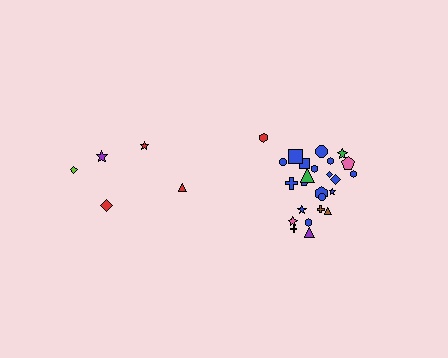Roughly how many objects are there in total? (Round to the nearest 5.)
Roughly 30 objects in total.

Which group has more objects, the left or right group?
The right group.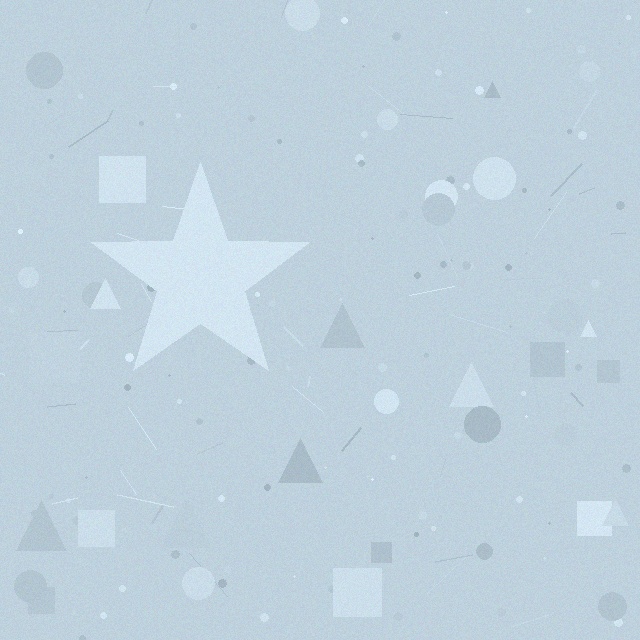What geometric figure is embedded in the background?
A star is embedded in the background.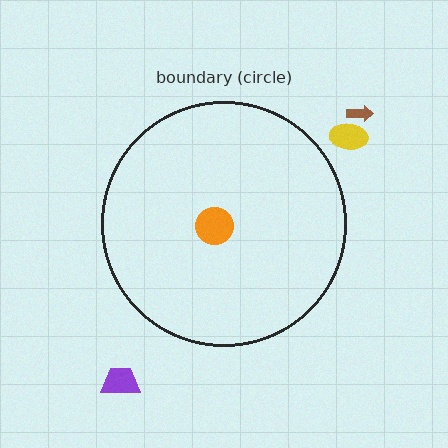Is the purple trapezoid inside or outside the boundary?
Outside.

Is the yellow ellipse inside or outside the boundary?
Outside.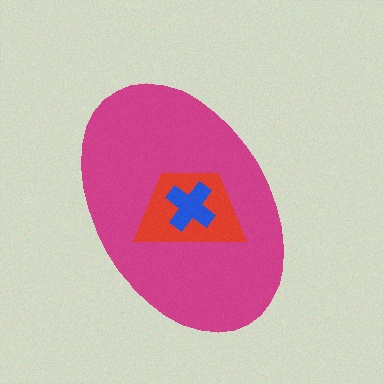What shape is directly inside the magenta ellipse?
The red trapezoid.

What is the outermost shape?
The magenta ellipse.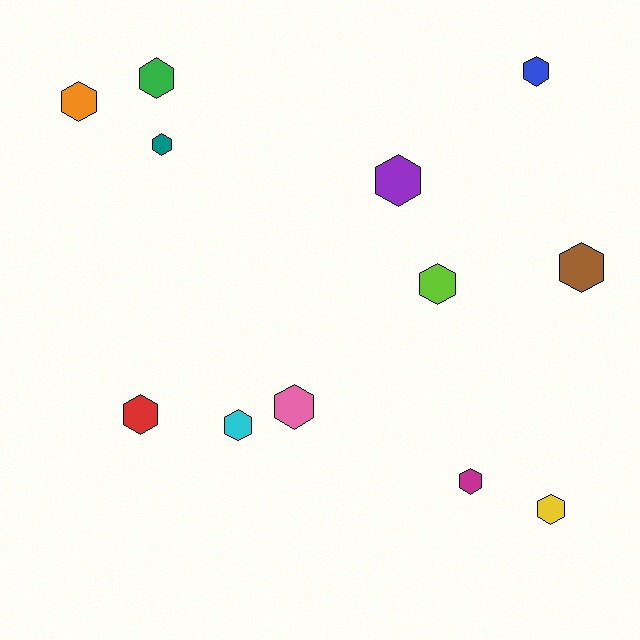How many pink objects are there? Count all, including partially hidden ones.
There is 1 pink object.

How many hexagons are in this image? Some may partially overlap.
There are 12 hexagons.